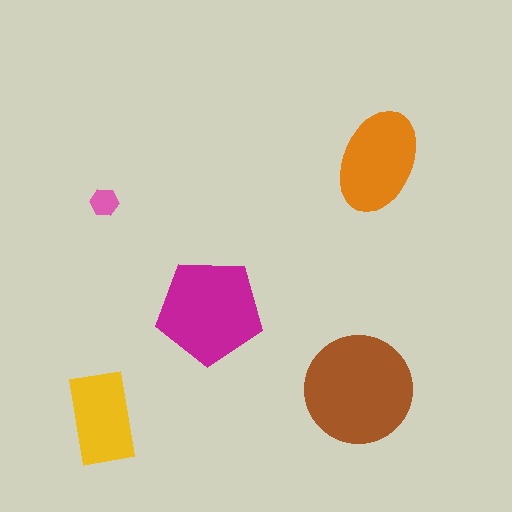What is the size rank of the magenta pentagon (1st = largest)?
2nd.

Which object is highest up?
The orange ellipse is topmost.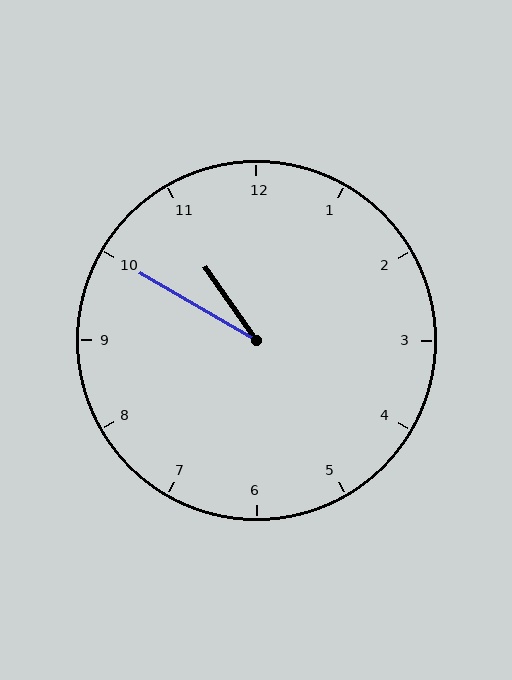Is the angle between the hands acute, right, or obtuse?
It is acute.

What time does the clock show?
10:50.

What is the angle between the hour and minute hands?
Approximately 25 degrees.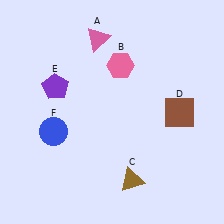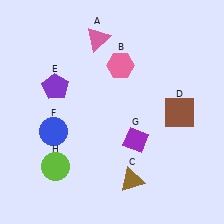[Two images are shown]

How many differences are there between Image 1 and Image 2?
There are 2 differences between the two images.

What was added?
A purple diamond (G), a lime circle (H) were added in Image 2.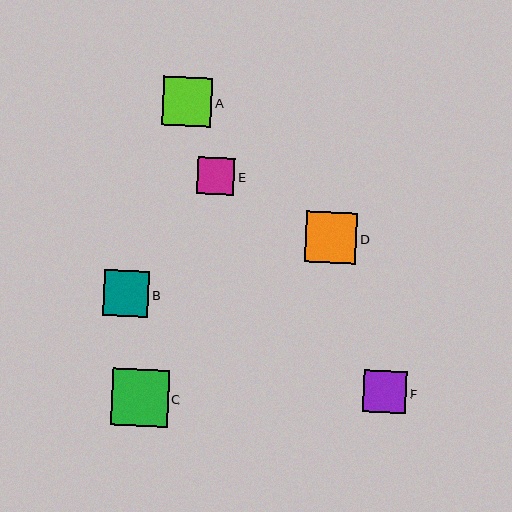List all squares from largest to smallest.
From largest to smallest: C, D, A, B, F, E.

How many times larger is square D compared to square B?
Square D is approximately 1.1 times the size of square B.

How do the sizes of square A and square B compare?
Square A and square B are approximately the same size.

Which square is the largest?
Square C is the largest with a size of approximately 57 pixels.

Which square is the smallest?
Square E is the smallest with a size of approximately 37 pixels.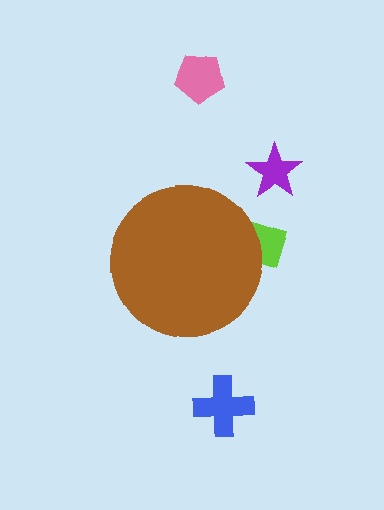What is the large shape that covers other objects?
A brown circle.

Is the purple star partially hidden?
No, the purple star is fully visible.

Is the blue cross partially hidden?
No, the blue cross is fully visible.